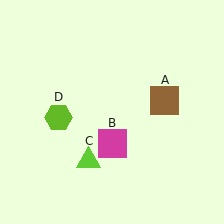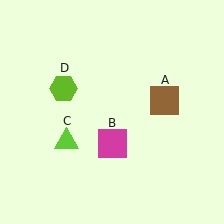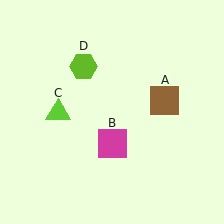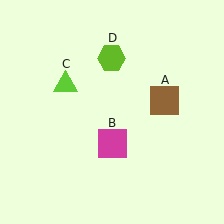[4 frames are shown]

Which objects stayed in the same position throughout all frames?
Brown square (object A) and magenta square (object B) remained stationary.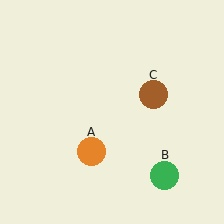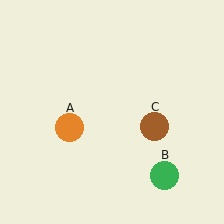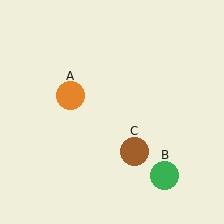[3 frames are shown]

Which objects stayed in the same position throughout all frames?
Green circle (object B) remained stationary.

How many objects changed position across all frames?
2 objects changed position: orange circle (object A), brown circle (object C).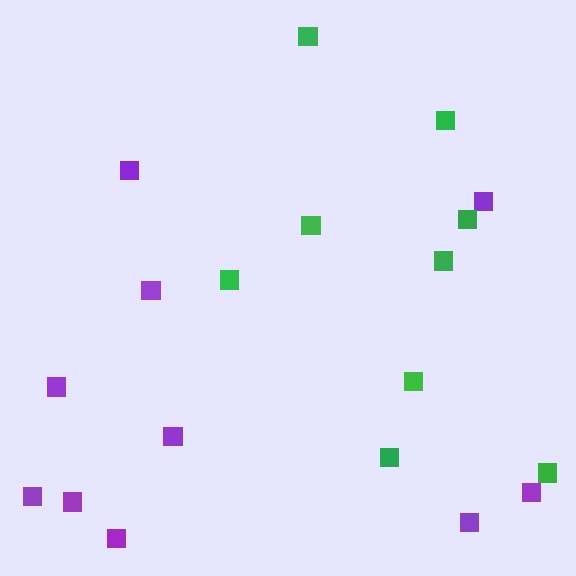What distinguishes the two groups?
There are 2 groups: one group of purple squares (10) and one group of green squares (9).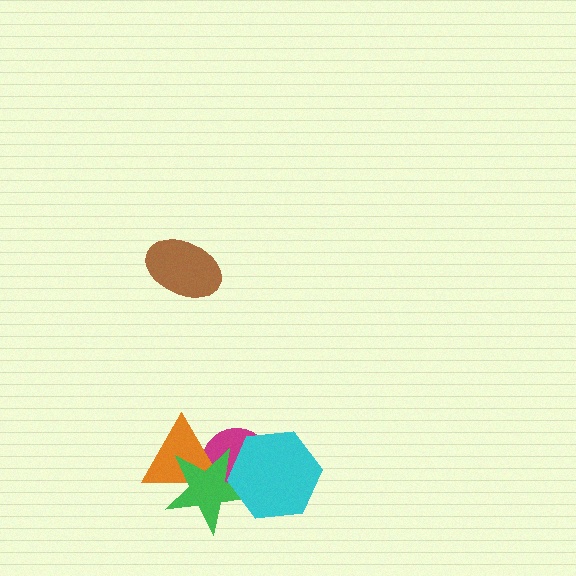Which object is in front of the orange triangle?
The green star is in front of the orange triangle.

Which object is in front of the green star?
The cyan hexagon is in front of the green star.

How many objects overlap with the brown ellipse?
0 objects overlap with the brown ellipse.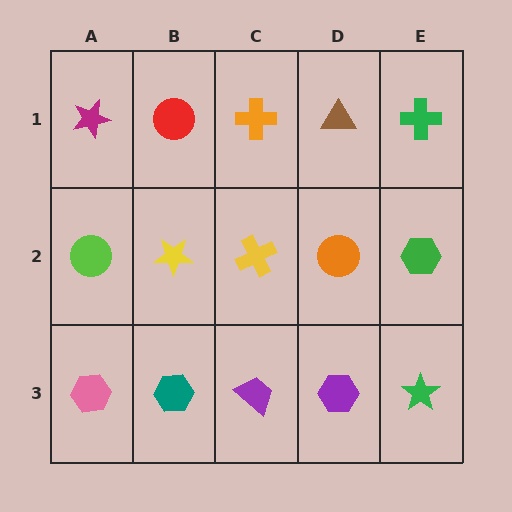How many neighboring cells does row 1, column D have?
3.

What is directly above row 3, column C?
A yellow cross.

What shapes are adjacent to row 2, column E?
A green cross (row 1, column E), a green star (row 3, column E), an orange circle (row 2, column D).